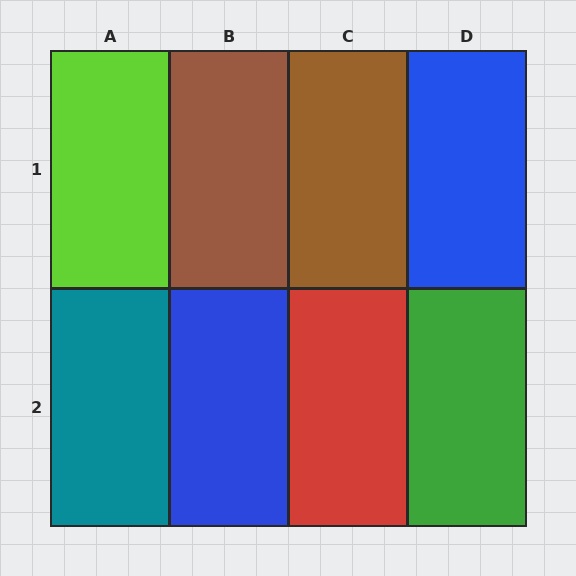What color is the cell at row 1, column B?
Brown.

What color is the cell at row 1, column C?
Brown.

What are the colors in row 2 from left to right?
Teal, blue, red, green.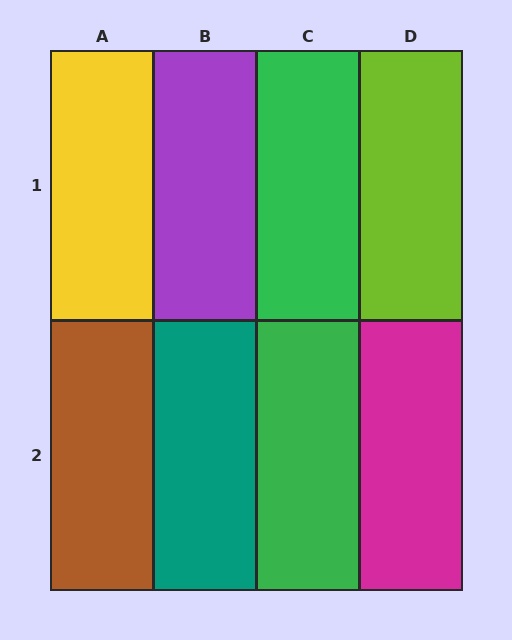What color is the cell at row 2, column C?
Green.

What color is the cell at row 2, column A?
Brown.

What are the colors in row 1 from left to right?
Yellow, purple, green, lime.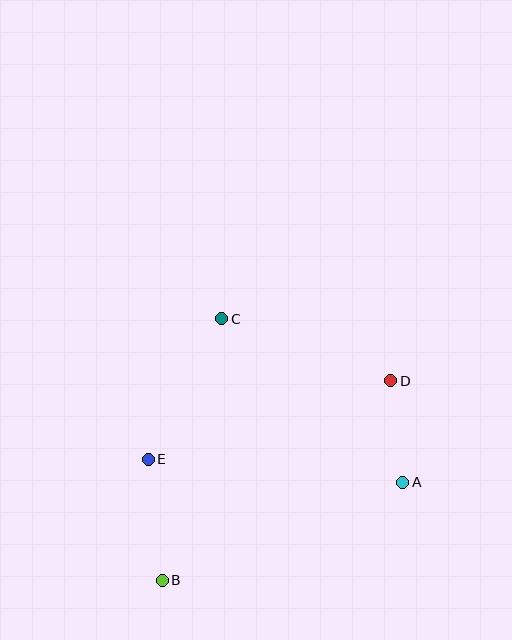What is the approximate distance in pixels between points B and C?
The distance between B and C is approximately 268 pixels.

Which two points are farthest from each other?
Points B and D are farthest from each other.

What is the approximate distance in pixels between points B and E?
The distance between B and E is approximately 121 pixels.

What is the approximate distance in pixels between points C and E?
The distance between C and E is approximately 159 pixels.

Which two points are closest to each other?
Points A and D are closest to each other.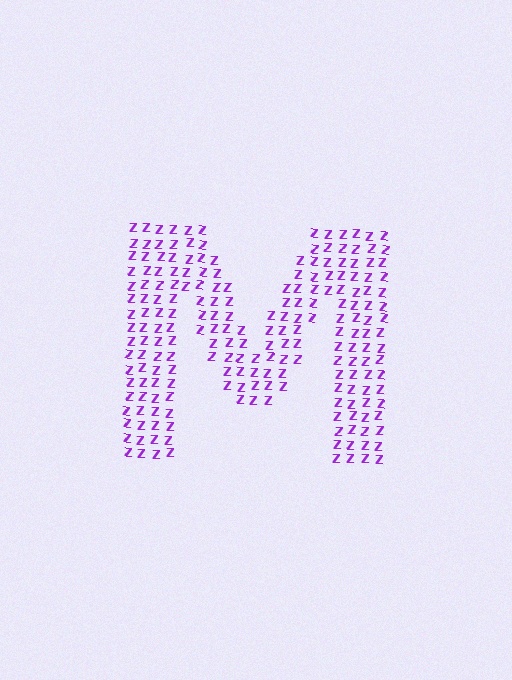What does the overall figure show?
The overall figure shows the letter M.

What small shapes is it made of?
It is made of small letter Z's.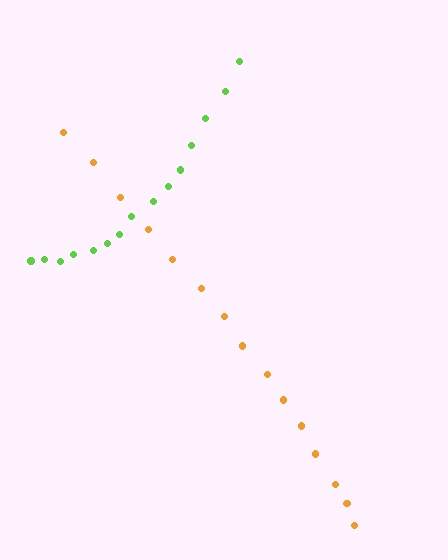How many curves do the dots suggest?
There are 2 distinct paths.